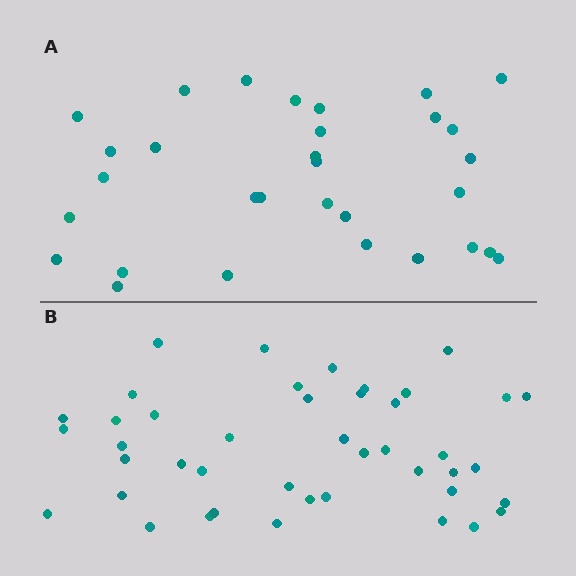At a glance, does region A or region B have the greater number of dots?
Region B (the bottom region) has more dots.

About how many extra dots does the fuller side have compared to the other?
Region B has roughly 12 or so more dots than region A.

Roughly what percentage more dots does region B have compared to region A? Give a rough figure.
About 40% more.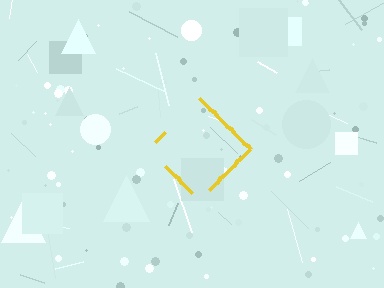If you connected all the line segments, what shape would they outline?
They would outline a diamond.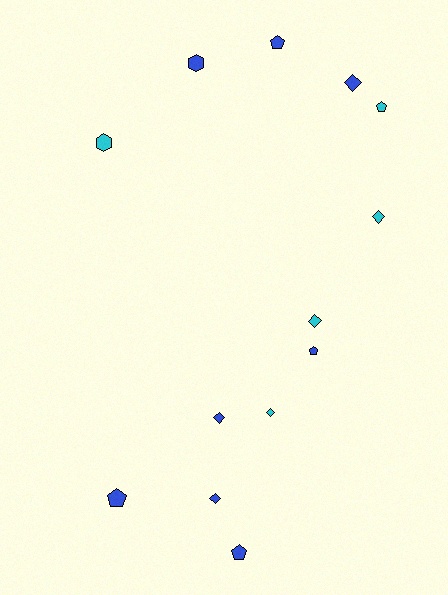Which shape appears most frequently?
Diamond, with 6 objects.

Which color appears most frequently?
Blue, with 8 objects.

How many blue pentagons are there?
There are 4 blue pentagons.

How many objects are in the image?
There are 13 objects.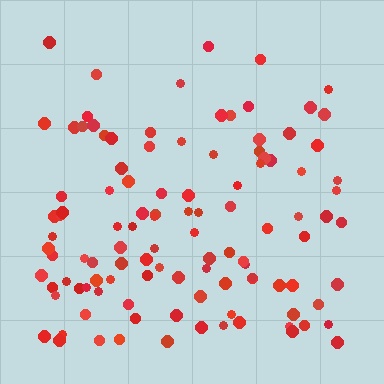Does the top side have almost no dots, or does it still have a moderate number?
Still a moderate number, just noticeably fewer than the bottom.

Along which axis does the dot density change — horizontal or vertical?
Vertical.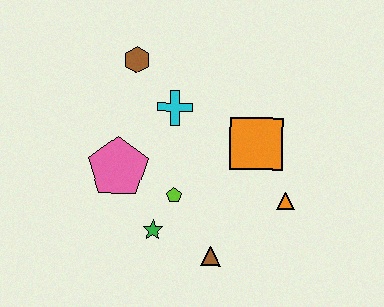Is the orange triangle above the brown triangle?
Yes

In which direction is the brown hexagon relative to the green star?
The brown hexagon is above the green star.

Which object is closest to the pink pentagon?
The lime pentagon is closest to the pink pentagon.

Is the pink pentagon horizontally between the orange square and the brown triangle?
No